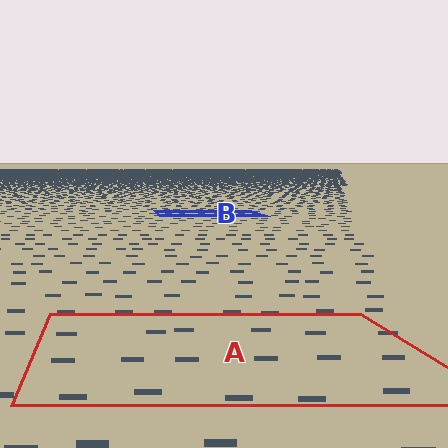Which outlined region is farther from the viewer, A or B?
Region B is farther from the viewer — the texture elements inside it appear smaller and more densely packed.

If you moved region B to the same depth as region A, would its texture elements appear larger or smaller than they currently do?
They would appear larger. At a closer depth, the same texture elements are projected at a bigger on-screen size.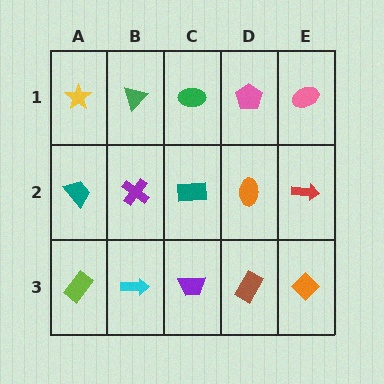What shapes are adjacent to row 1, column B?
A purple cross (row 2, column B), a yellow star (row 1, column A), a green ellipse (row 1, column C).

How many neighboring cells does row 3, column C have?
3.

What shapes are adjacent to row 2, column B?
A green triangle (row 1, column B), a cyan arrow (row 3, column B), a teal trapezoid (row 2, column A), a teal rectangle (row 2, column C).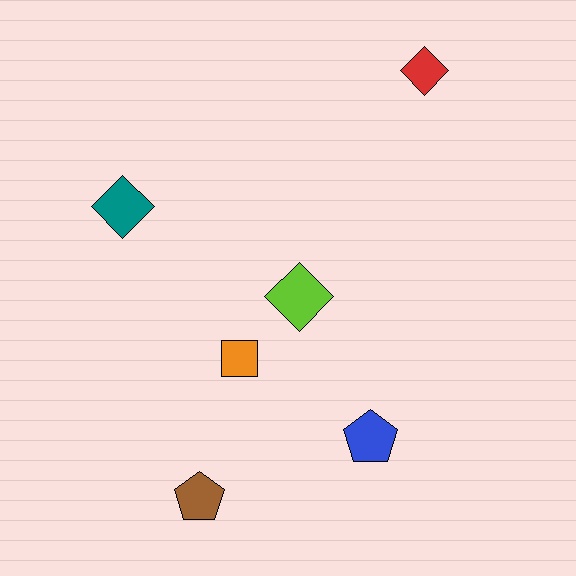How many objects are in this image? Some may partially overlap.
There are 6 objects.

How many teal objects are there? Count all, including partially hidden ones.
There is 1 teal object.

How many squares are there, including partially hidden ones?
There is 1 square.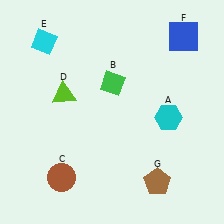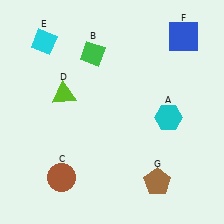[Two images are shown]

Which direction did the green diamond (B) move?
The green diamond (B) moved up.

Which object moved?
The green diamond (B) moved up.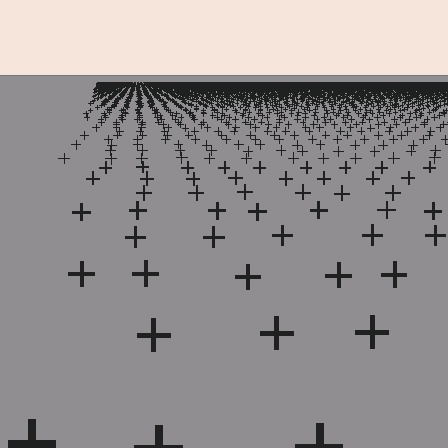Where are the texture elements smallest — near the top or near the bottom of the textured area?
Near the top.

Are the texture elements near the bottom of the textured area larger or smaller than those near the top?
Larger. Near the bottom, elements are closer to the viewer and appear at a bigger on-screen size.